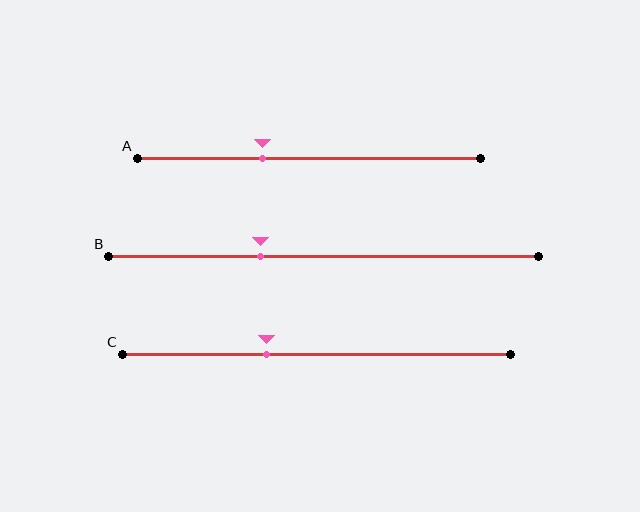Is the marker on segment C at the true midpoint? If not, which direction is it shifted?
No, the marker on segment C is shifted to the left by about 13% of the segment length.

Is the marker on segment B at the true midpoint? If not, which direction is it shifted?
No, the marker on segment B is shifted to the left by about 15% of the segment length.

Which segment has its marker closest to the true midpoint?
Segment C has its marker closest to the true midpoint.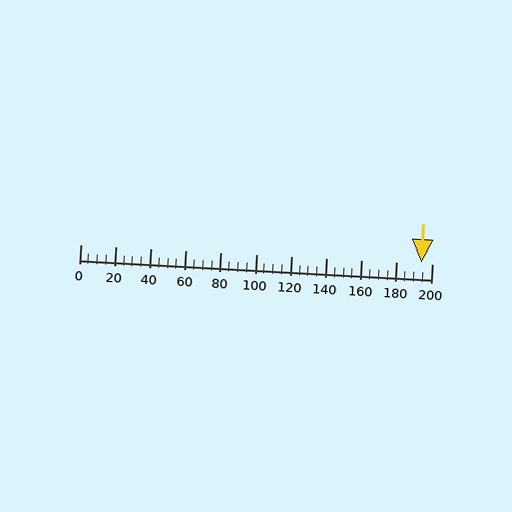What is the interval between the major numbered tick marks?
The major tick marks are spaced 20 units apart.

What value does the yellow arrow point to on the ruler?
The yellow arrow points to approximately 194.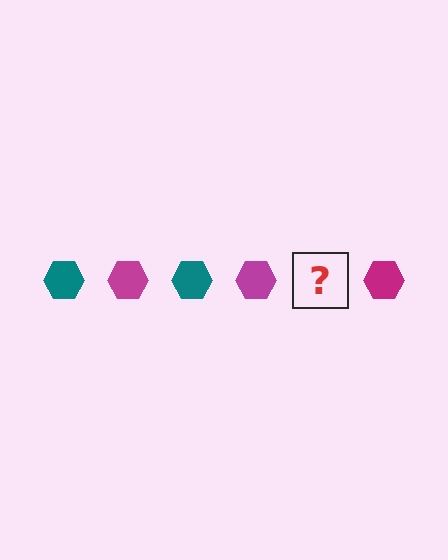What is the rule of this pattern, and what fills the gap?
The rule is that the pattern cycles through teal, magenta hexagons. The gap should be filled with a teal hexagon.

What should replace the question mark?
The question mark should be replaced with a teal hexagon.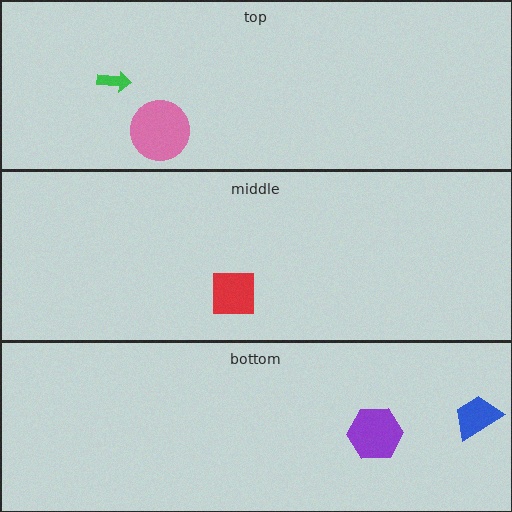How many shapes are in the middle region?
1.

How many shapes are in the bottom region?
2.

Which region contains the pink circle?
The top region.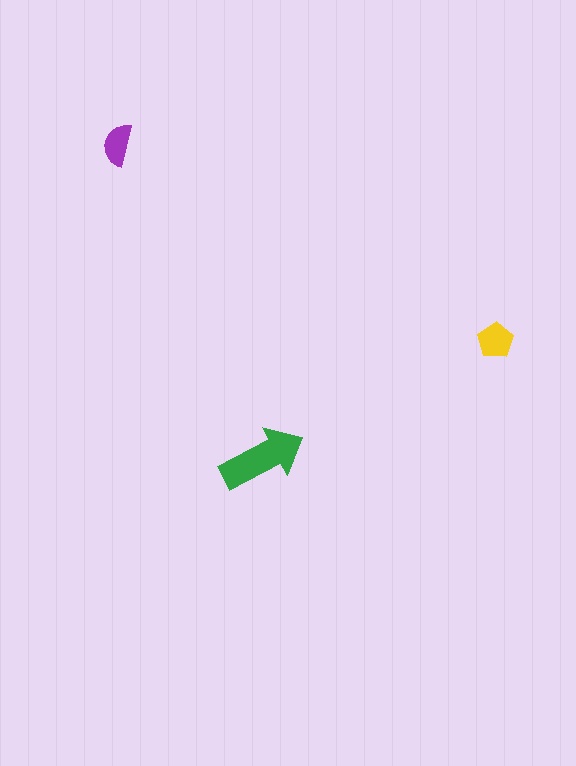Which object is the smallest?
The purple semicircle.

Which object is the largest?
The green arrow.